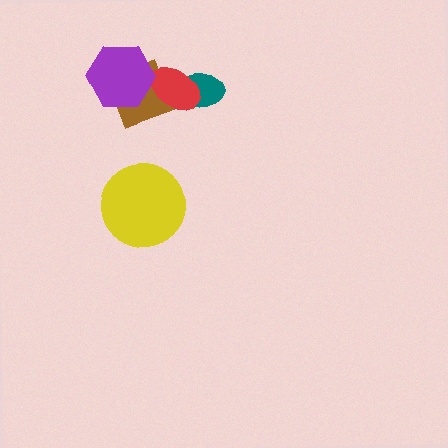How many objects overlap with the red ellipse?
3 objects overlap with the red ellipse.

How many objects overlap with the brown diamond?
2 objects overlap with the brown diamond.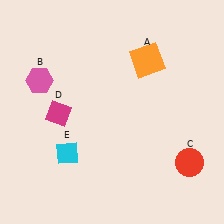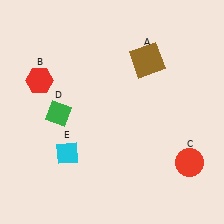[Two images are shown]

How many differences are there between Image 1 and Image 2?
There are 3 differences between the two images.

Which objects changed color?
A changed from orange to brown. B changed from pink to red. D changed from magenta to green.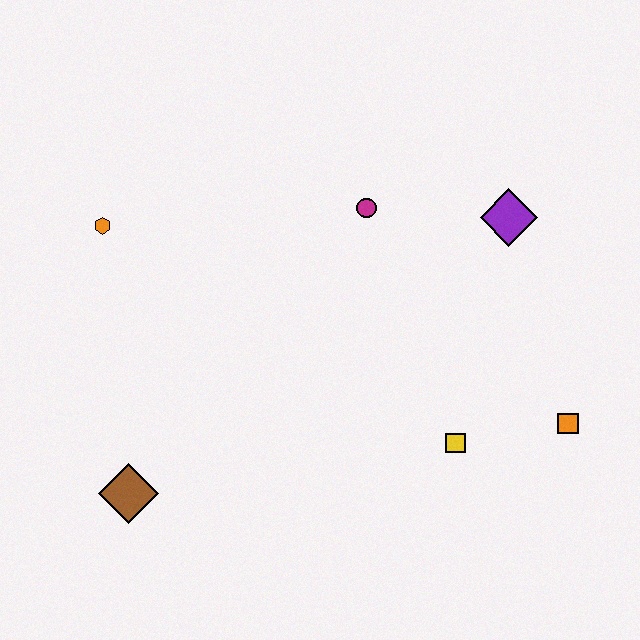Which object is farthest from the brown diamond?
The purple diamond is farthest from the brown diamond.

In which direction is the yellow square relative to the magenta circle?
The yellow square is below the magenta circle.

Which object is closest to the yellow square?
The orange square is closest to the yellow square.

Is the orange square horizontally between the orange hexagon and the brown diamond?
No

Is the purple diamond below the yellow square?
No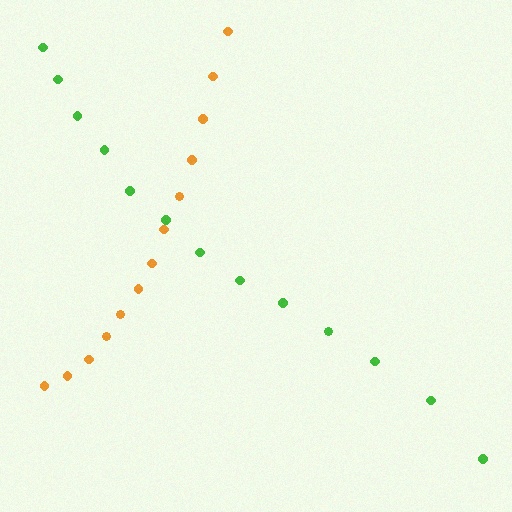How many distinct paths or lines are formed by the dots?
There are 2 distinct paths.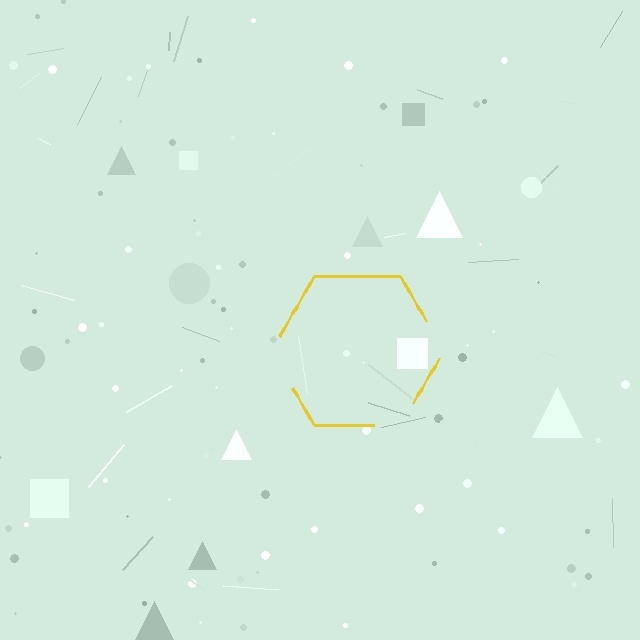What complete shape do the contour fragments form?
The contour fragments form a hexagon.